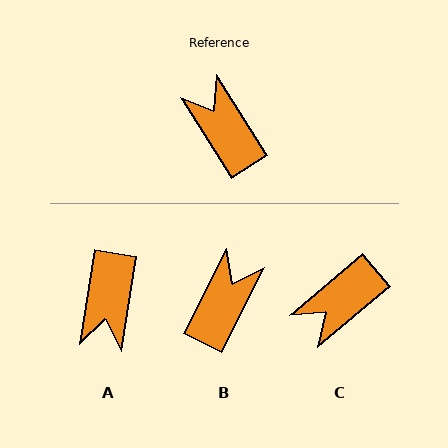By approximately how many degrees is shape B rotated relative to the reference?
Approximately 59 degrees clockwise.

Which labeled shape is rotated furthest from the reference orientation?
A, about 139 degrees away.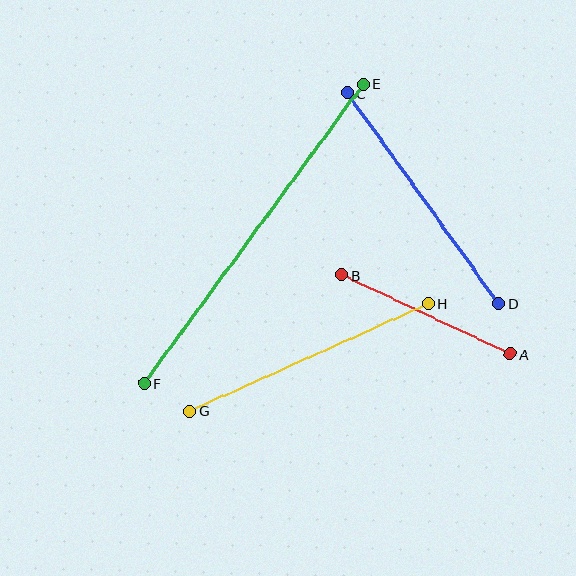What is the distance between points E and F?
The distance is approximately 371 pixels.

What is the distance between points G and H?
The distance is approximately 261 pixels.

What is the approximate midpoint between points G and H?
The midpoint is at approximately (309, 357) pixels.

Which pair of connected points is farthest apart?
Points E and F are farthest apart.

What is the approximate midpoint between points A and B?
The midpoint is at approximately (426, 314) pixels.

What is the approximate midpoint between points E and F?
The midpoint is at approximately (253, 234) pixels.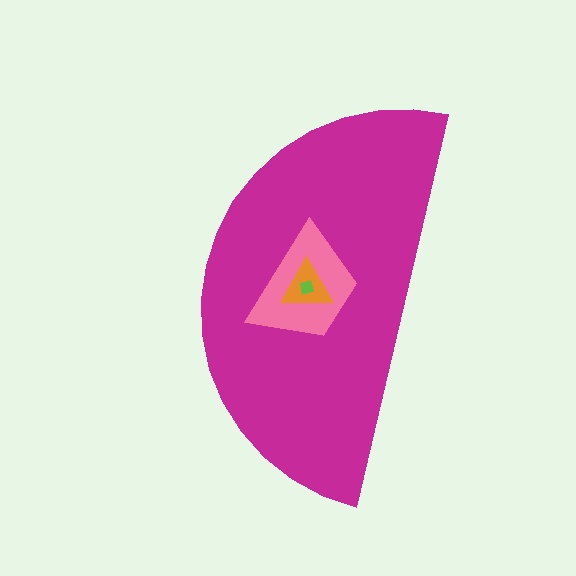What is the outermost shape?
The magenta semicircle.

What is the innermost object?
The lime square.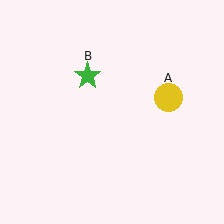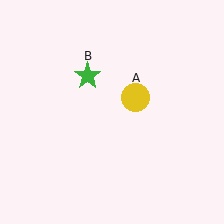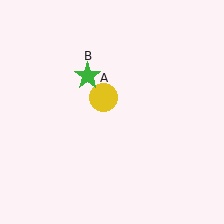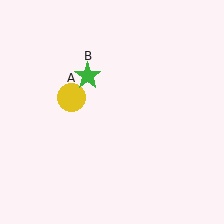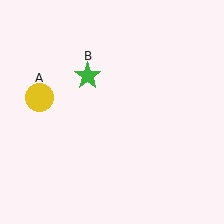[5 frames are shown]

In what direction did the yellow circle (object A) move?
The yellow circle (object A) moved left.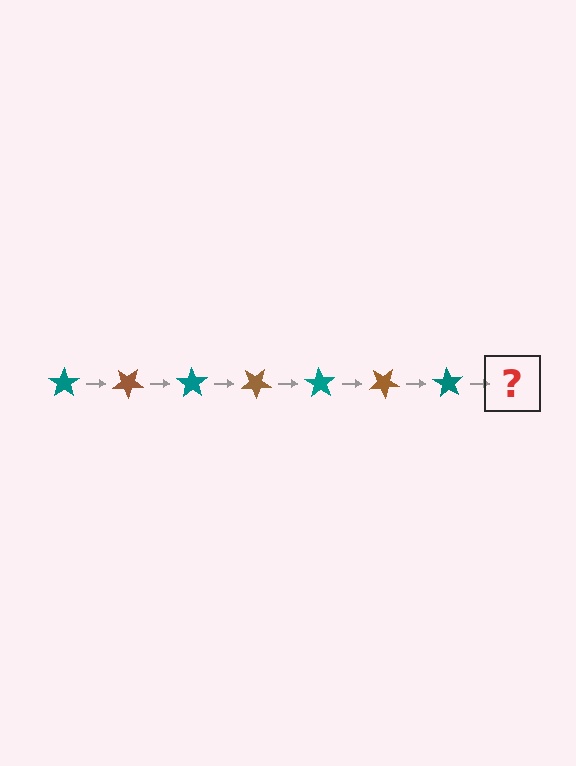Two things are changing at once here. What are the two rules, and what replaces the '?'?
The two rules are that it rotates 35 degrees each step and the color cycles through teal and brown. The '?' should be a brown star, rotated 245 degrees from the start.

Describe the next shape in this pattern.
It should be a brown star, rotated 245 degrees from the start.